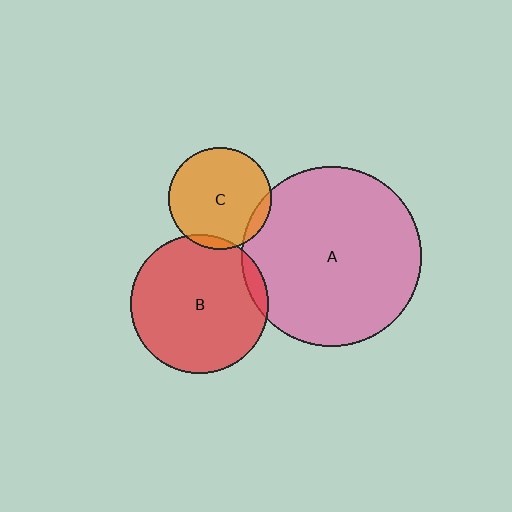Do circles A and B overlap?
Yes.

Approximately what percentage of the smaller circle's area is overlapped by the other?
Approximately 5%.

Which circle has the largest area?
Circle A (pink).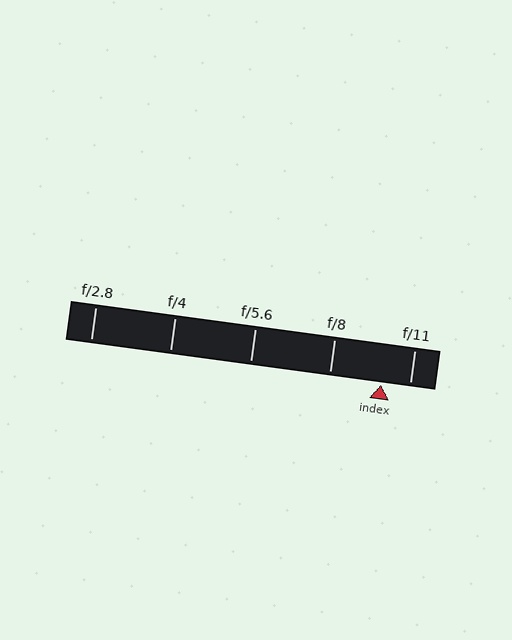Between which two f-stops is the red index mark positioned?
The index mark is between f/8 and f/11.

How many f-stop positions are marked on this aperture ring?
There are 5 f-stop positions marked.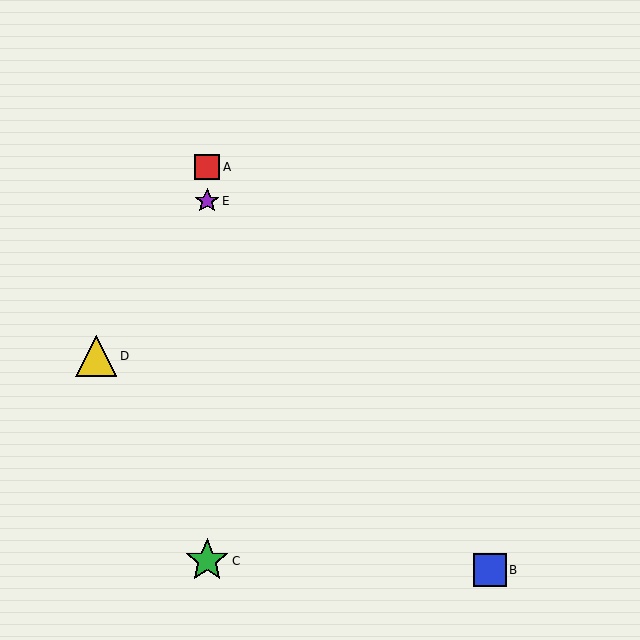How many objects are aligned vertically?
3 objects (A, C, E) are aligned vertically.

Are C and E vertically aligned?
Yes, both are at x≈207.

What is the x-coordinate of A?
Object A is at x≈207.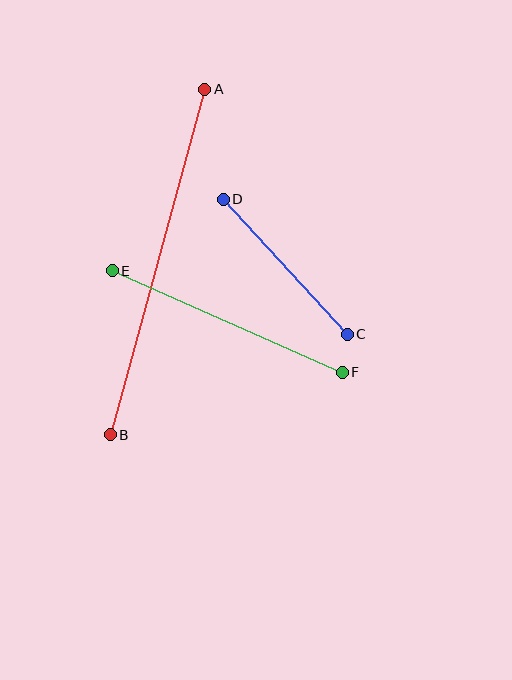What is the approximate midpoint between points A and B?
The midpoint is at approximately (158, 262) pixels.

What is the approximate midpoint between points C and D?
The midpoint is at approximately (285, 267) pixels.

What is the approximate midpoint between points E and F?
The midpoint is at approximately (227, 322) pixels.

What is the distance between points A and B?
The distance is approximately 358 pixels.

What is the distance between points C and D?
The distance is approximately 183 pixels.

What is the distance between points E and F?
The distance is approximately 251 pixels.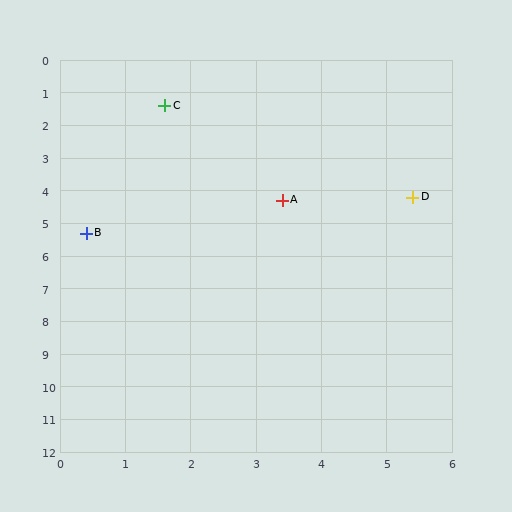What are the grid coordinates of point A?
Point A is at approximately (3.4, 4.3).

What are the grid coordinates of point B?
Point B is at approximately (0.4, 5.3).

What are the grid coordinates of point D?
Point D is at approximately (5.4, 4.2).